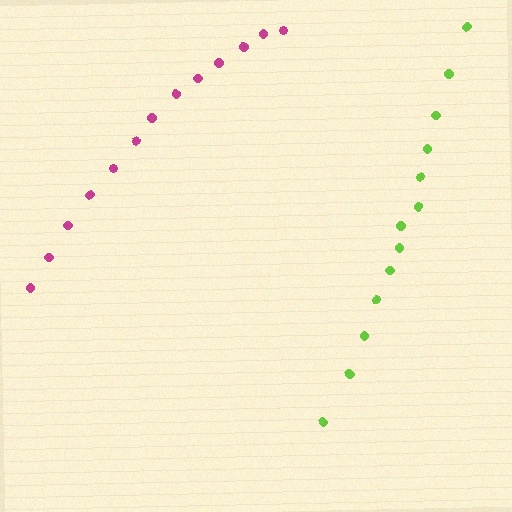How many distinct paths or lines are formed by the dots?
There are 2 distinct paths.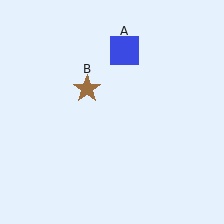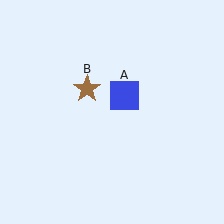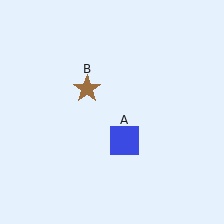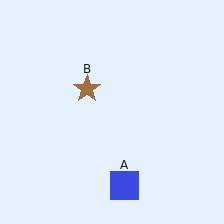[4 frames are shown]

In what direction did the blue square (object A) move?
The blue square (object A) moved down.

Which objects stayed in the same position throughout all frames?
Brown star (object B) remained stationary.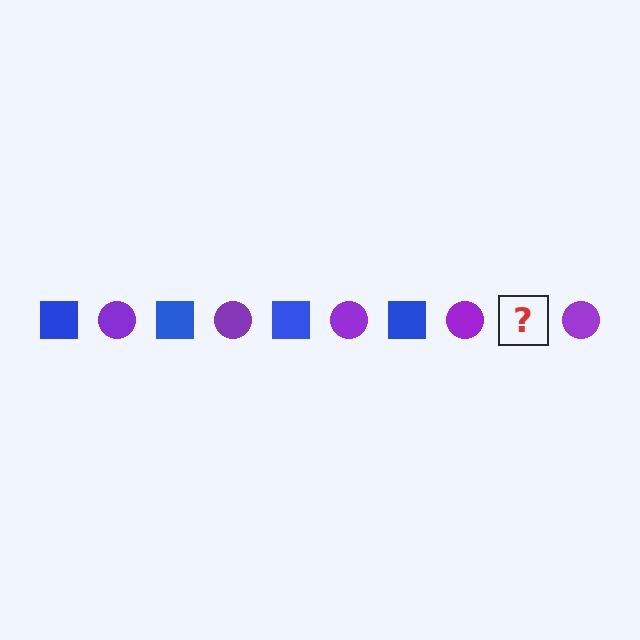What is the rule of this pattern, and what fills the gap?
The rule is that the pattern alternates between blue square and purple circle. The gap should be filled with a blue square.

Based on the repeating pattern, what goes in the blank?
The blank should be a blue square.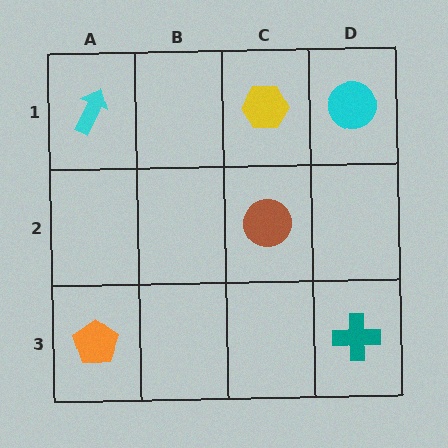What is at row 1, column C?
A yellow hexagon.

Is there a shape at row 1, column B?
No, that cell is empty.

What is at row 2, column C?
A brown circle.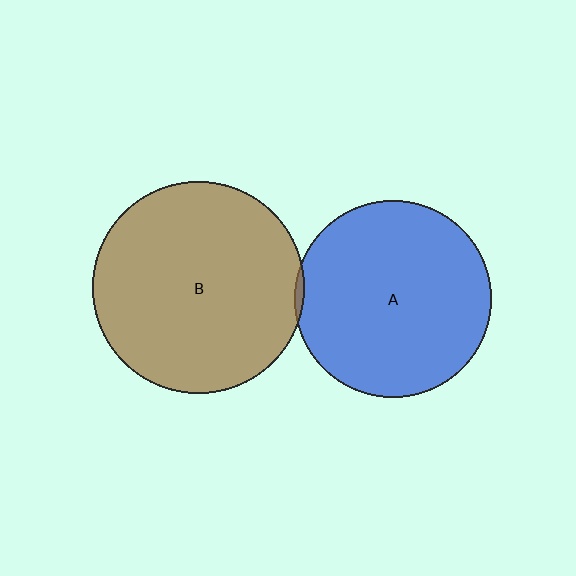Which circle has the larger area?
Circle B (brown).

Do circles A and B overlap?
Yes.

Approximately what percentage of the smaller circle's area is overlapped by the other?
Approximately 5%.